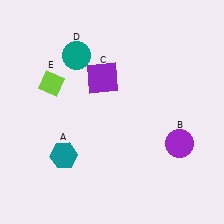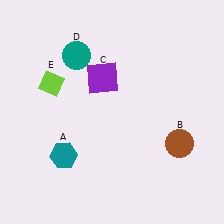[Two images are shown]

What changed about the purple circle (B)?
In Image 1, B is purple. In Image 2, it changed to brown.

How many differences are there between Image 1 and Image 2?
There is 1 difference between the two images.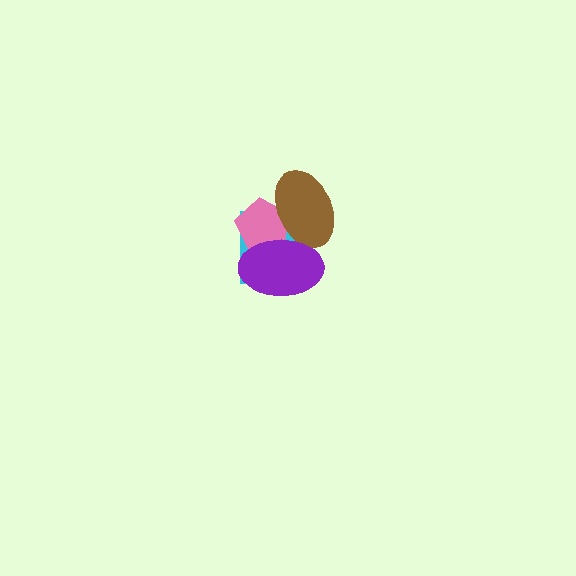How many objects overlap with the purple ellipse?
3 objects overlap with the purple ellipse.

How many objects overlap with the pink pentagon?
3 objects overlap with the pink pentagon.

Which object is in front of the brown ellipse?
The purple ellipse is in front of the brown ellipse.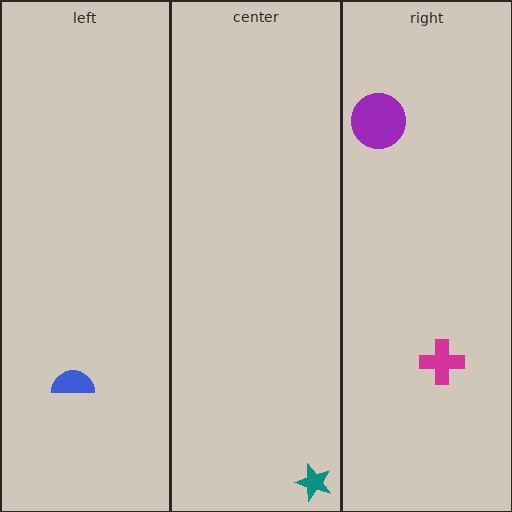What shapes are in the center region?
The teal star.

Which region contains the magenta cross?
The right region.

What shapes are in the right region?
The magenta cross, the purple circle.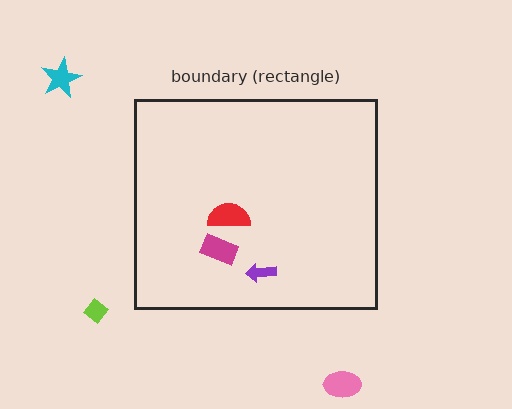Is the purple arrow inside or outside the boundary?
Inside.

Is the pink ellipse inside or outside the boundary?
Outside.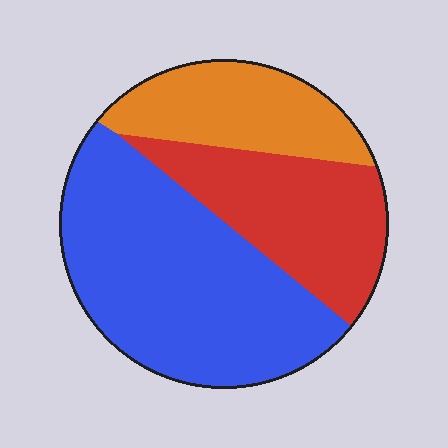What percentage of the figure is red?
Red takes up about one quarter (1/4) of the figure.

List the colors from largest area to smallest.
From largest to smallest: blue, red, orange.